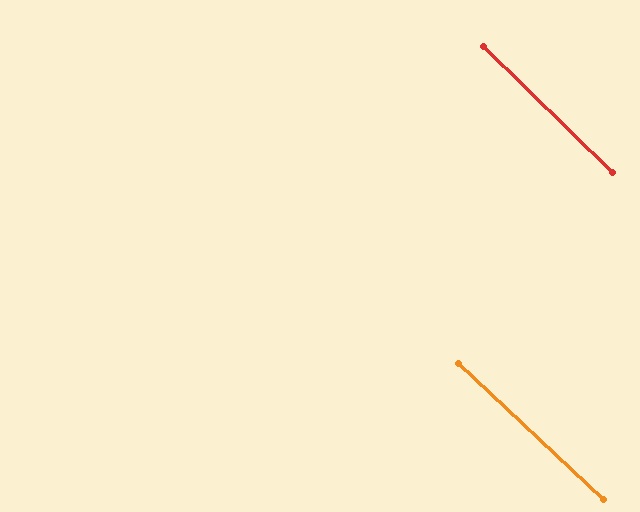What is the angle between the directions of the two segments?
Approximately 1 degree.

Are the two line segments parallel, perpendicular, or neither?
Parallel — their directions differ by only 1.0°.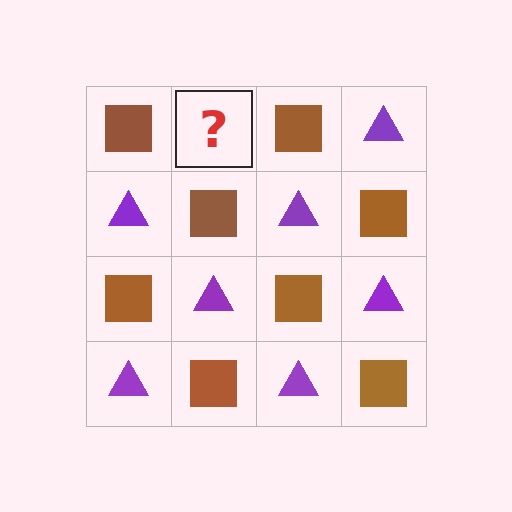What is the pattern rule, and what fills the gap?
The rule is that it alternates brown square and purple triangle in a checkerboard pattern. The gap should be filled with a purple triangle.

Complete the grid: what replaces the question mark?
The question mark should be replaced with a purple triangle.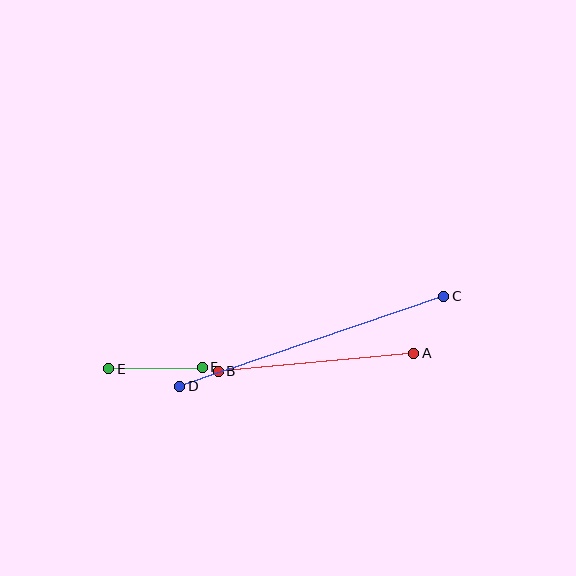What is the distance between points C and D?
The distance is approximately 279 pixels.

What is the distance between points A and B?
The distance is approximately 196 pixels.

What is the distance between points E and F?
The distance is approximately 94 pixels.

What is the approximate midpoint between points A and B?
The midpoint is at approximately (316, 362) pixels.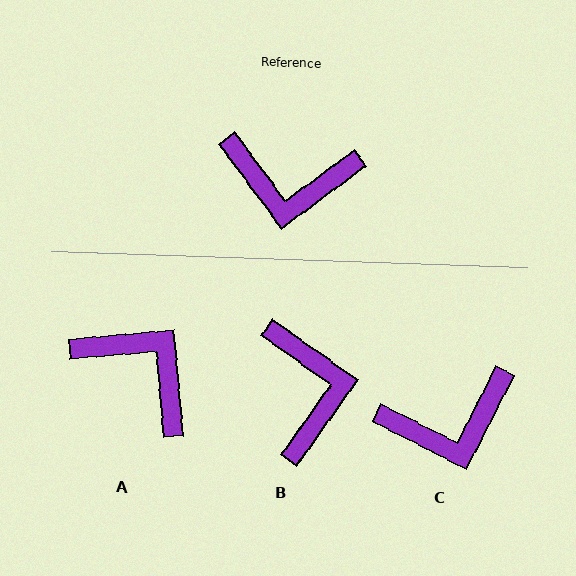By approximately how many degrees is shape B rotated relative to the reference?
Approximately 108 degrees counter-clockwise.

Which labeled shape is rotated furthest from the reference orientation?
A, about 148 degrees away.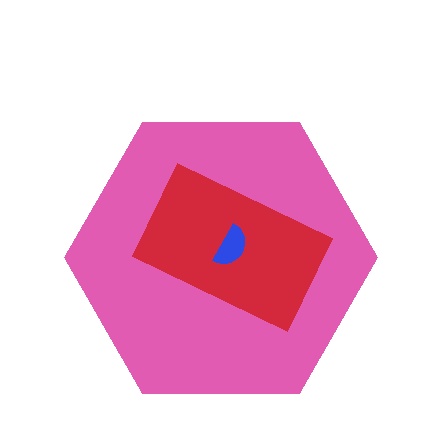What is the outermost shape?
The pink hexagon.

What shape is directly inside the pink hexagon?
The red rectangle.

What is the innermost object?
The blue semicircle.